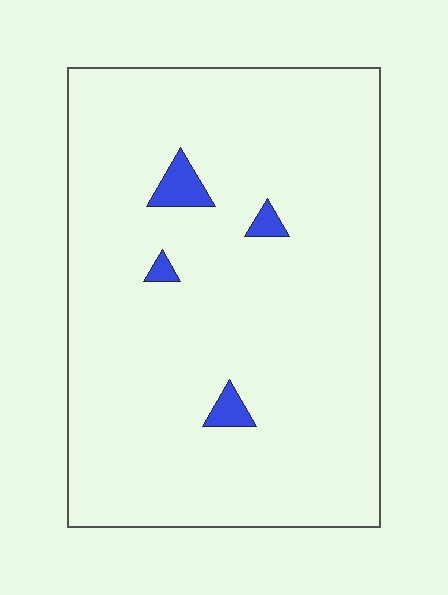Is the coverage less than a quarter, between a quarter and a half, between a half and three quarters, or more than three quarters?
Less than a quarter.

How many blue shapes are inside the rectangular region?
4.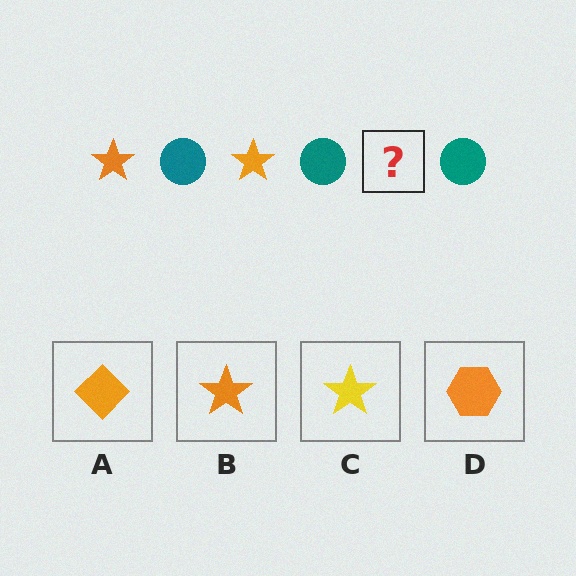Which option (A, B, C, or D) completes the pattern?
B.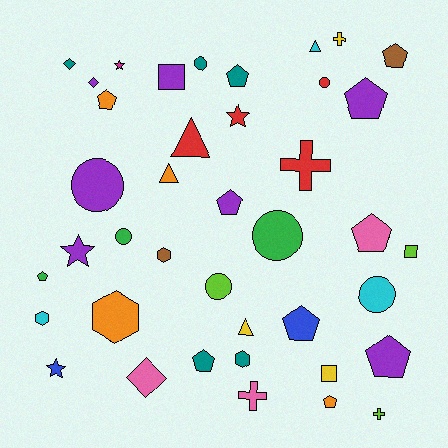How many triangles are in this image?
There are 4 triangles.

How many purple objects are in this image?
There are 7 purple objects.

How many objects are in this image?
There are 40 objects.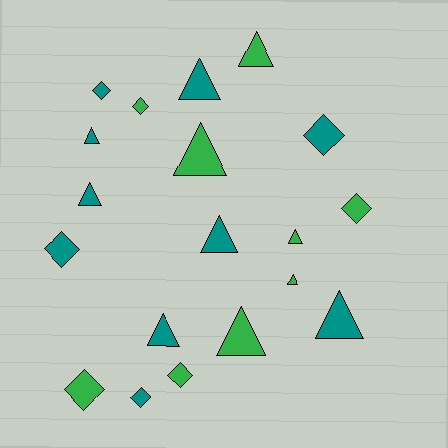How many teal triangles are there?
There are 6 teal triangles.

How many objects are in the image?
There are 19 objects.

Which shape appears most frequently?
Triangle, with 11 objects.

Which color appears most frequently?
Teal, with 10 objects.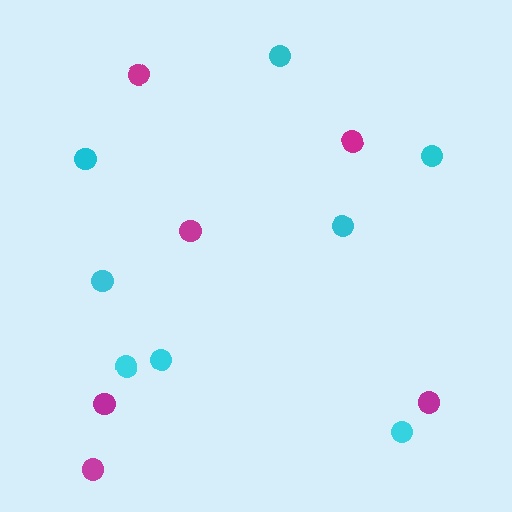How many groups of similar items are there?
There are 2 groups: one group of cyan circles (8) and one group of magenta circles (6).